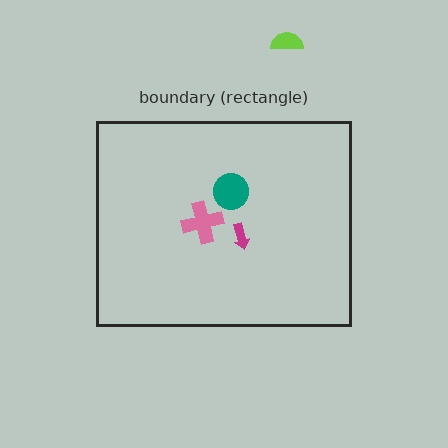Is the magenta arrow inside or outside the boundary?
Inside.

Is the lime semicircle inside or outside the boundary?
Outside.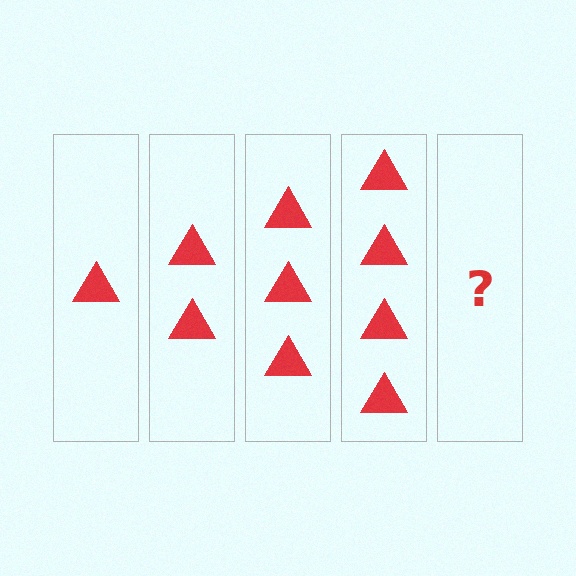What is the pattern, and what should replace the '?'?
The pattern is that each step adds one more triangle. The '?' should be 5 triangles.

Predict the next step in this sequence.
The next step is 5 triangles.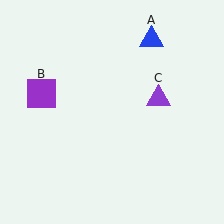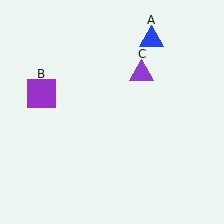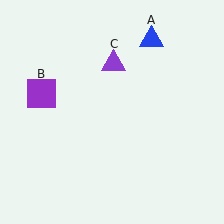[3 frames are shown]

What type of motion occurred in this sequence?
The purple triangle (object C) rotated counterclockwise around the center of the scene.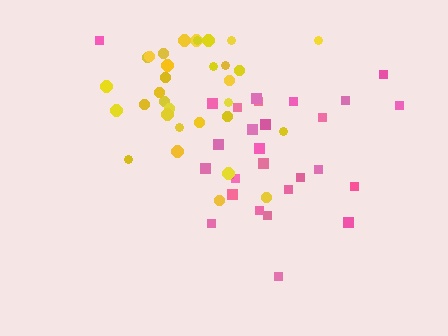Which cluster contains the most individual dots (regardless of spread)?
Yellow (32).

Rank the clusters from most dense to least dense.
yellow, pink.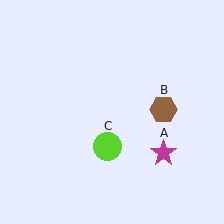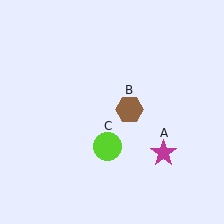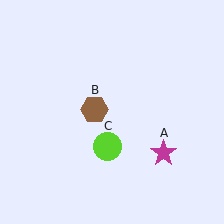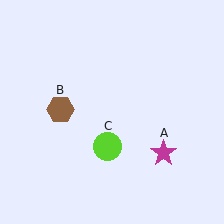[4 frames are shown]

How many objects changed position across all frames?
1 object changed position: brown hexagon (object B).